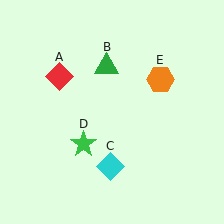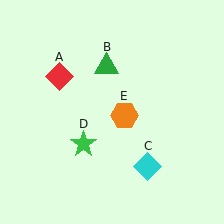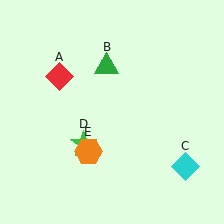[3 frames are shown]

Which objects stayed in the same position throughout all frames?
Red diamond (object A) and green triangle (object B) and green star (object D) remained stationary.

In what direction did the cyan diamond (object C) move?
The cyan diamond (object C) moved right.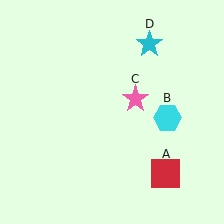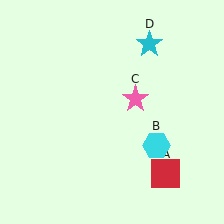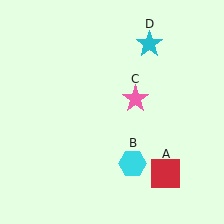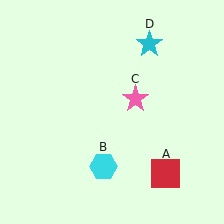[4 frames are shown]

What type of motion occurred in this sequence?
The cyan hexagon (object B) rotated clockwise around the center of the scene.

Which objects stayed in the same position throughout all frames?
Red square (object A) and pink star (object C) and cyan star (object D) remained stationary.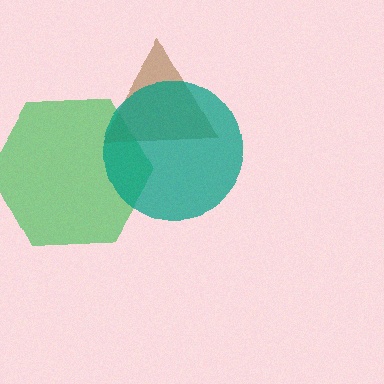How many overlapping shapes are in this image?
There are 3 overlapping shapes in the image.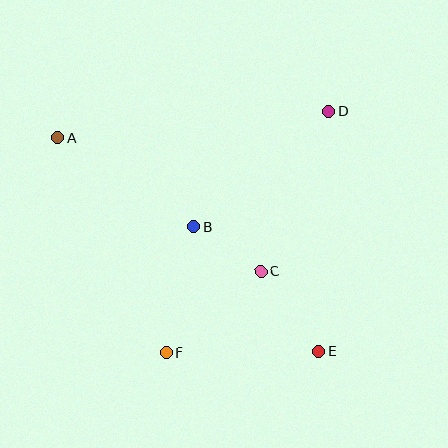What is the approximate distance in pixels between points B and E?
The distance between B and E is approximately 176 pixels.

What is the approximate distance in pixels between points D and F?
The distance between D and F is approximately 291 pixels.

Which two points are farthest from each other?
Points A and E are farthest from each other.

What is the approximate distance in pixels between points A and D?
The distance between A and D is approximately 272 pixels.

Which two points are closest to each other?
Points B and C are closest to each other.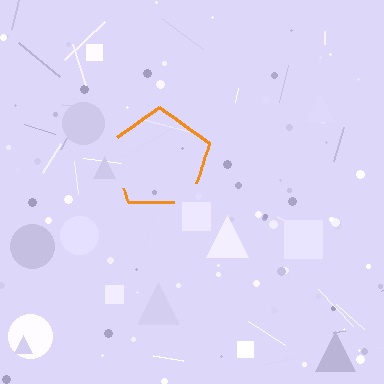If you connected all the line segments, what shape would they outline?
They would outline a pentagon.